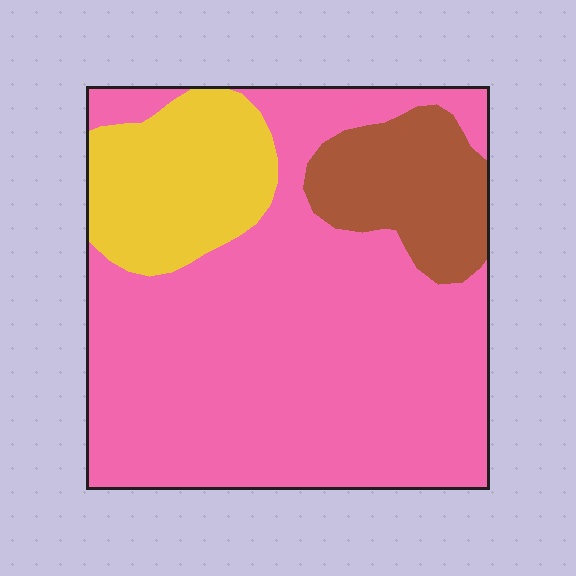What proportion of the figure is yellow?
Yellow takes up about one sixth (1/6) of the figure.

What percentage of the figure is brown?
Brown covers roughly 15% of the figure.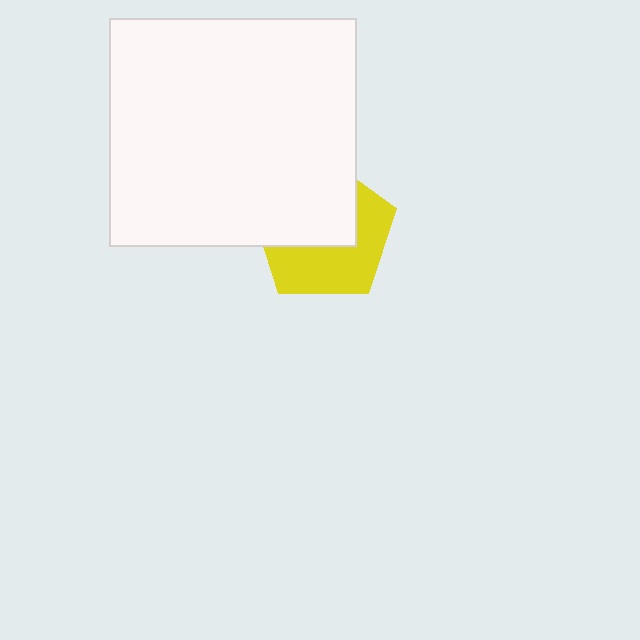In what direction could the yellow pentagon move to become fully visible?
The yellow pentagon could move toward the lower-right. That would shift it out from behind the white rectangle entirely.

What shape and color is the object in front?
The object in front is a white rectangle.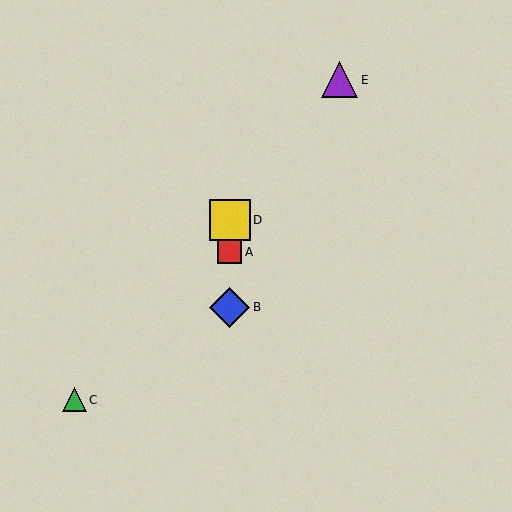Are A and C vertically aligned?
No, A is at x≈230 and C is at x≈74.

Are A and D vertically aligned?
Yes, both are at x≈230.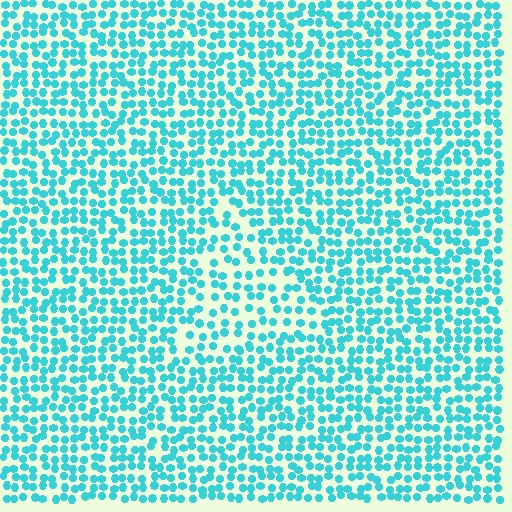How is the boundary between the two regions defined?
The boundary is defined by a change in element density (approximately 1.5x ratio). All elements are the same color, size, and shape.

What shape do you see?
I see a triangle.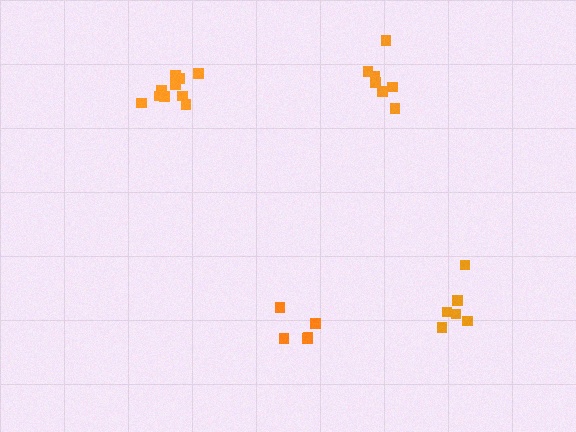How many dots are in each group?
Group 1: 7 dots, Group 2: 10 dots, Group 3: 5 dots, Group 4: 6 dots (28 total).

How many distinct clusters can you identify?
There are 4 distinct clusters.